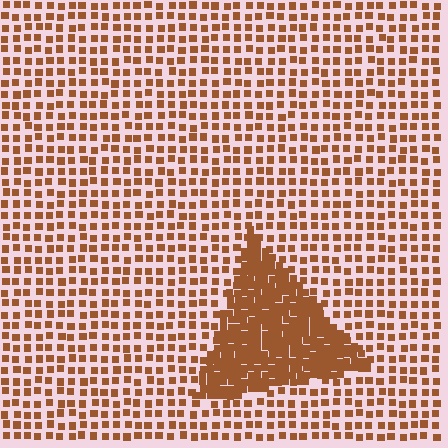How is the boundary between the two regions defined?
The boundary is defined by a change in element density (approximately 2.6x ratio). All elements are the same color, size, and shape.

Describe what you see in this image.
The image contains small brown elements arranged at two different densities. A triangle-shaped region is visible where the elements are more densely packed than the surrounding area.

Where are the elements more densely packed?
The elements are more densely packed inside the triangle boundary.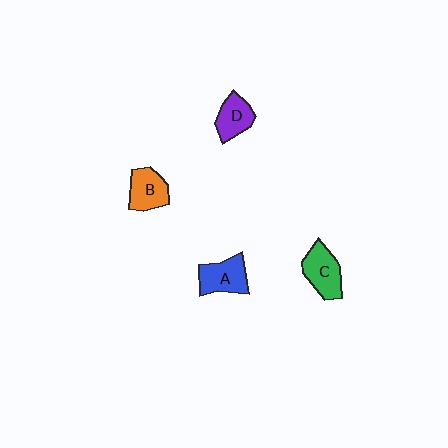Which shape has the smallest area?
Shape D (purple).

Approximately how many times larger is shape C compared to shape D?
Approximately 1.3 times.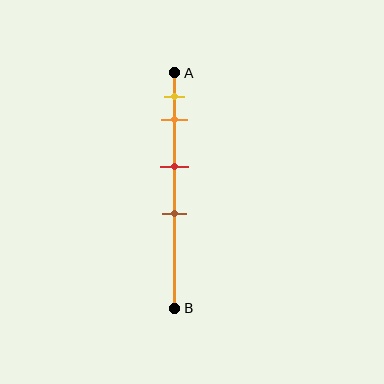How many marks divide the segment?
There are 4 marks dividing the segment.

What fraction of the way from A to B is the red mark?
The red mark is approximately 40% (0.4) of the way from A to B.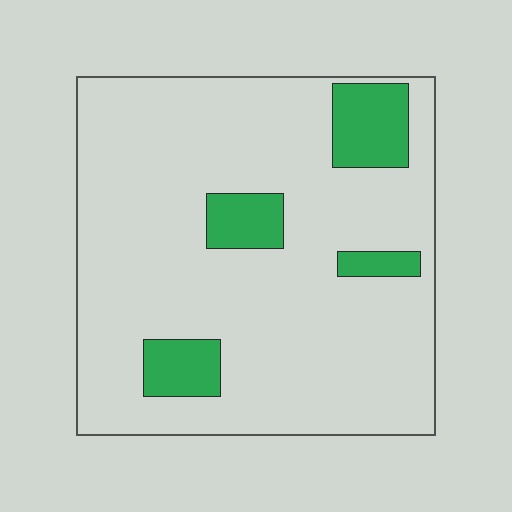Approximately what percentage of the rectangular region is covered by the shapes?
Approximately 15%.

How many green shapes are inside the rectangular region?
4.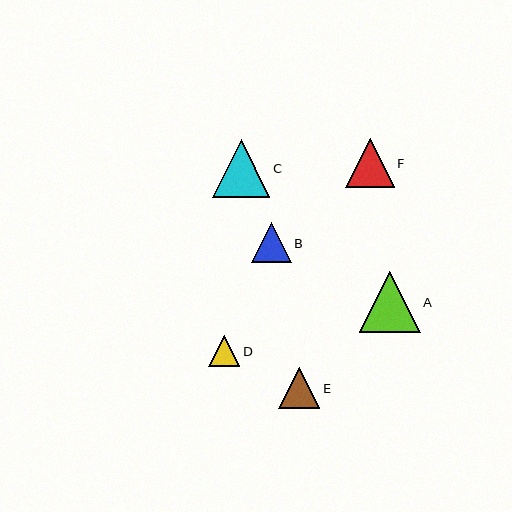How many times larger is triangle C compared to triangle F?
Triangle C is approximately 1.2 times the size of triangle F.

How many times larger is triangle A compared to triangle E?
Triangle A is approximately 1.5 times the size of triangle E.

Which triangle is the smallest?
Triangle D is the smallest with a size of approximately 31 pixels.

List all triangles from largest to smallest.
From largest to smallest: A, C, F, E, B, D.